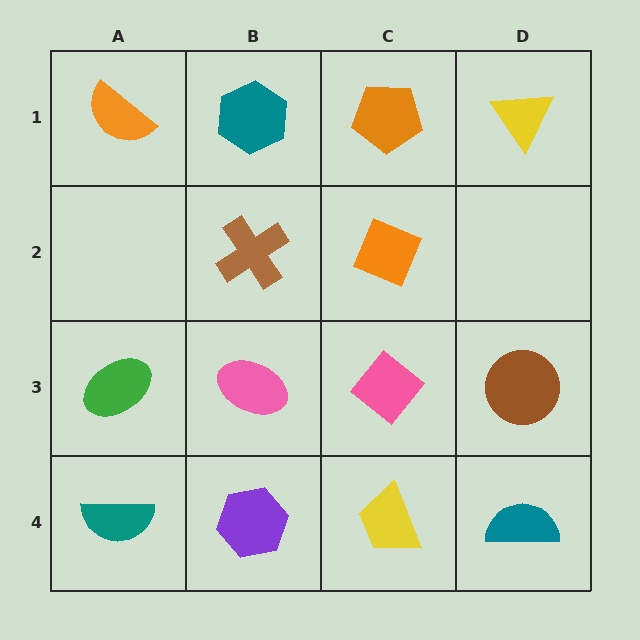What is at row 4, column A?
A teal semicircle.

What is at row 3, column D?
A brown circle.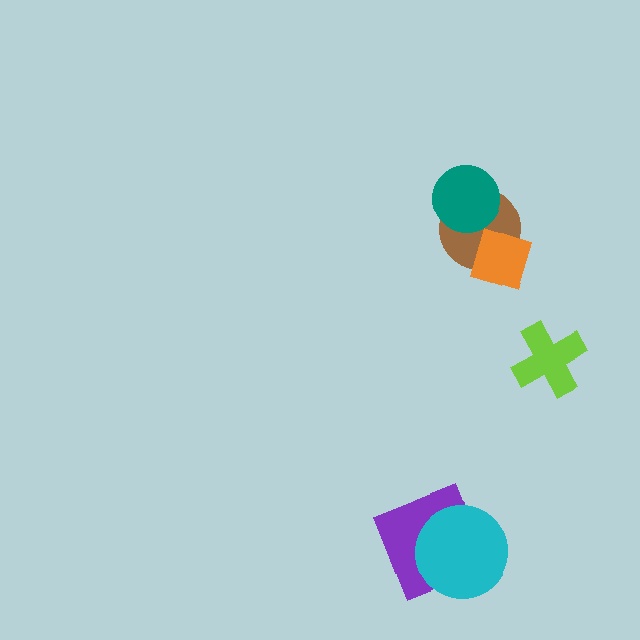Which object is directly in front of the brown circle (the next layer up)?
The teal circle is directly in front of the brown circle.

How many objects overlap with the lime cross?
0 objects overlap with the lime cross.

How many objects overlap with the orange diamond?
1 object overlaps with the orange diamond.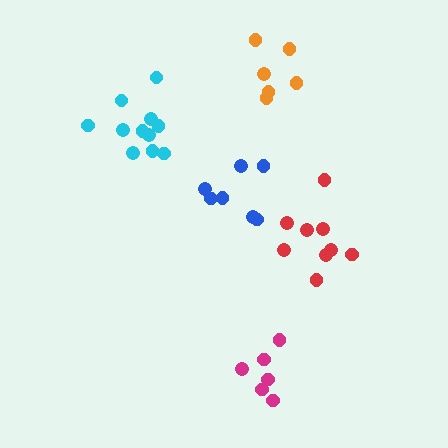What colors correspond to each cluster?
The clusters are colored: blue, magenta, orange, cyan, red.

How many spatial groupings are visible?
There are 5 spatial groupings.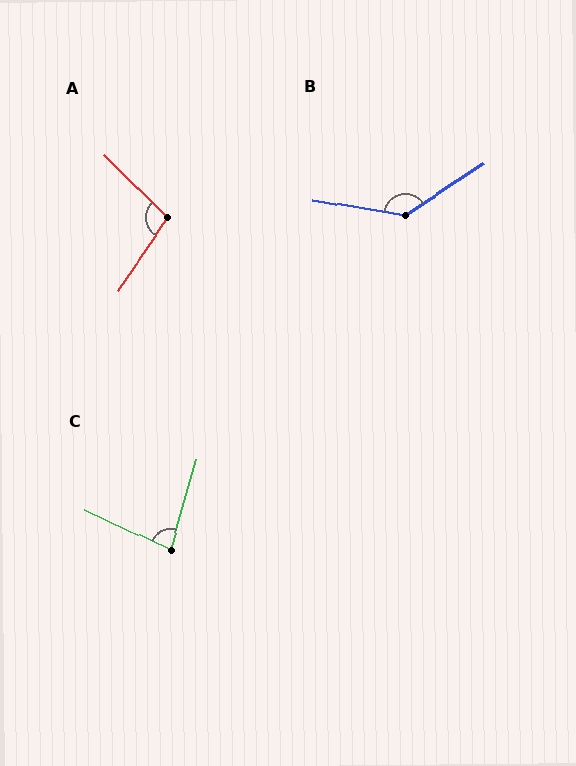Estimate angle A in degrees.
Approximately 101 degrees.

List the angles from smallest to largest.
C (81°), A (101°), B (137°).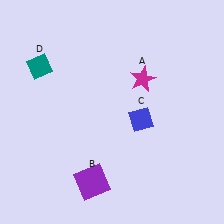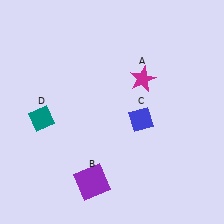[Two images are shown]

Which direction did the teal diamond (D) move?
The teal diamond (D) moved down.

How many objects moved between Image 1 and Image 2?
1 object moved between the two images.